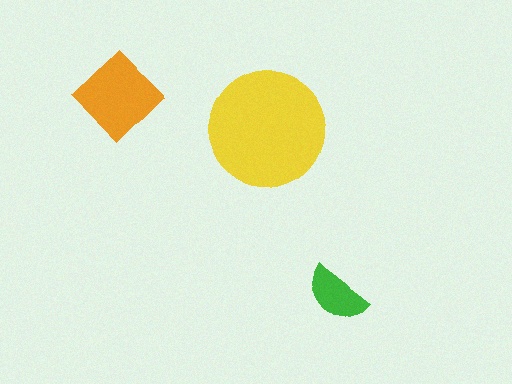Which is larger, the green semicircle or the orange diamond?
The orange diamond.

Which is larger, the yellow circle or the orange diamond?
The yellow circle.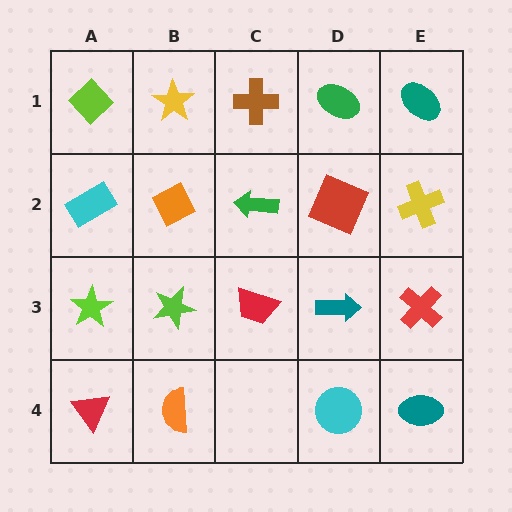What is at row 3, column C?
A red trapezoid.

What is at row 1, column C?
A brown cross.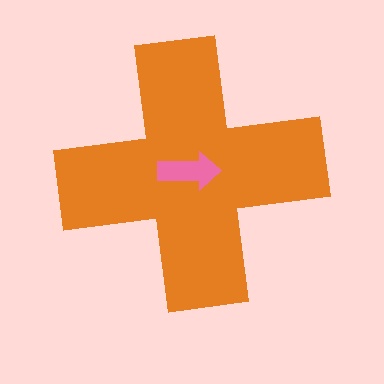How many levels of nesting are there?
2.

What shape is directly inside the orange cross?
The pink arrow.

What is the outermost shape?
The orange cross.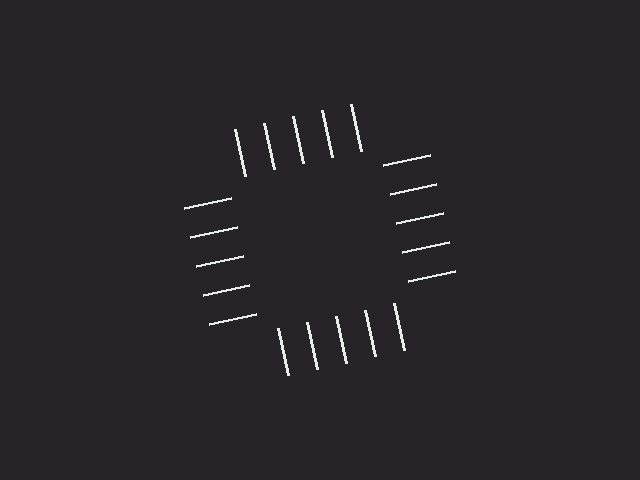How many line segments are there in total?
20 — 5 along each of the 4 edges.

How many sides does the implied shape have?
4 sides — the line-ends trace a square.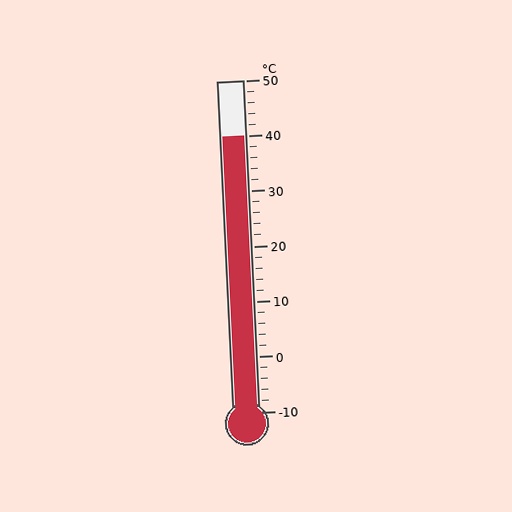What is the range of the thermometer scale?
The thermometer scale ranges from -10°C to 50°C.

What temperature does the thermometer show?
The thermometer shows approximately 40°C.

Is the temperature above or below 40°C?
The temperature is at 40°C.